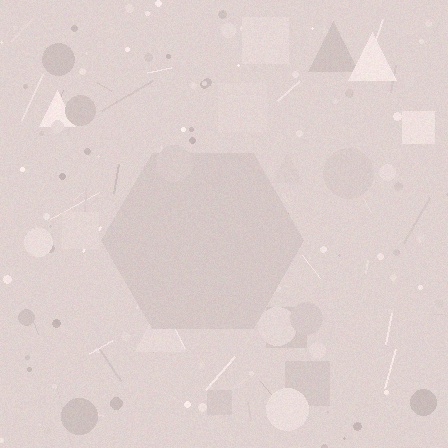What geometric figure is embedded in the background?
A hexagon is embedded in the background.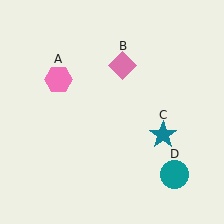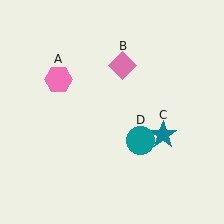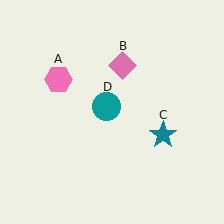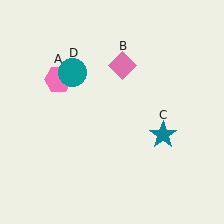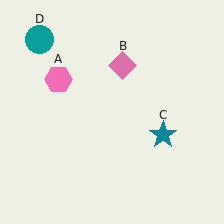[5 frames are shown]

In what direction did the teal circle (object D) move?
The teal circle (object D) moved up and to the left.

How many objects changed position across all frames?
1 object changed position: teal circle (object D).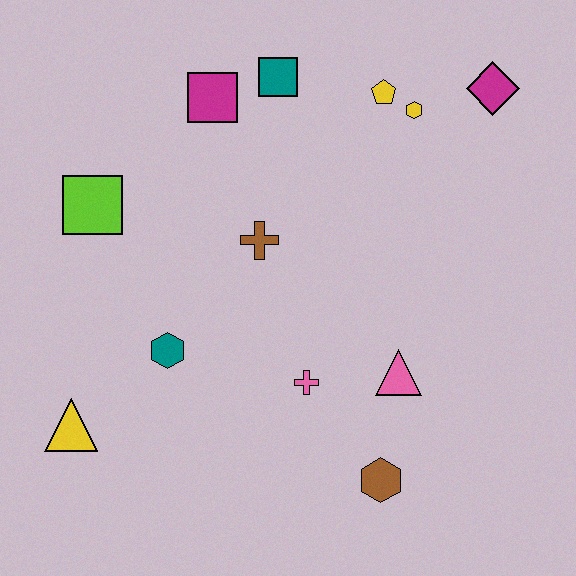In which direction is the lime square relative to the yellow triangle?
The lime square is above the yellow triangle.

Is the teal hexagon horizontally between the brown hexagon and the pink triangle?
No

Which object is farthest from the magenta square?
The brown hexagon is farthest from the magenta square.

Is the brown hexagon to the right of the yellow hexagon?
No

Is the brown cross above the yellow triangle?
Yes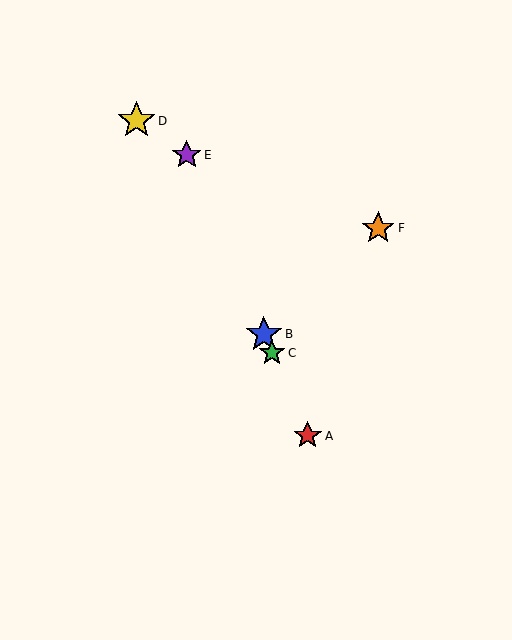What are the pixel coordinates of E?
Object E is at (187, 155).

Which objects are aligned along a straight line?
Objects A, B, C, E are aligned along a straight line.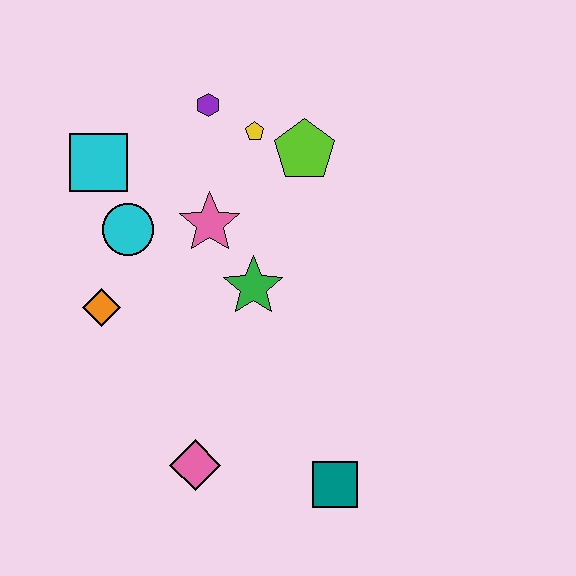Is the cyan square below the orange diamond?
No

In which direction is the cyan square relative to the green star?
The cyan square is to the left of the green star.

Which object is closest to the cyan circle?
The cyan square is closest to the cyan circle.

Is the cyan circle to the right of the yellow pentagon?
No